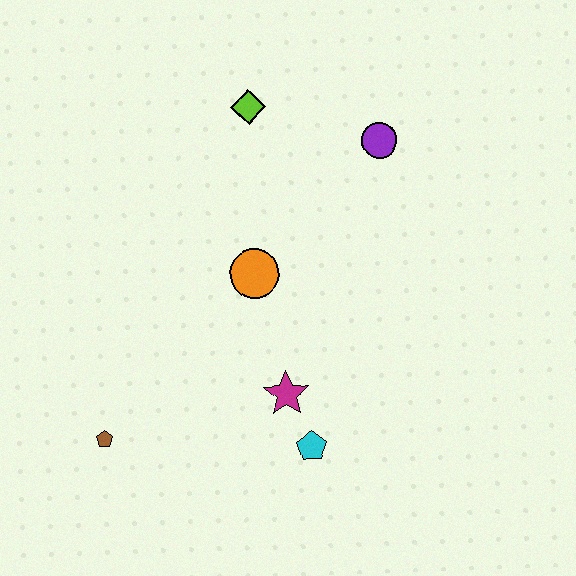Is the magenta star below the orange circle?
Yes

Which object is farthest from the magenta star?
The lime diamond is farthest from the magenta star.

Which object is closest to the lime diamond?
The purple circle is closest to the lime diamond.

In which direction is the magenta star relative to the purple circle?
The magenta star is below the purple circle.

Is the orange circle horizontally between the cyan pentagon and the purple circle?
No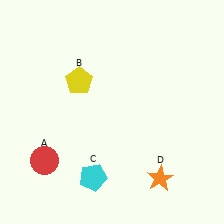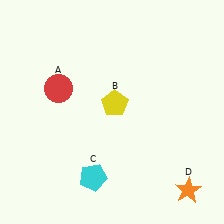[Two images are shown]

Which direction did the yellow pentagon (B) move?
The yellow pentagon (B) moved right.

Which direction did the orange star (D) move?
The orange star (D) moved right.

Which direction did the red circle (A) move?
The red circle (A) moved up.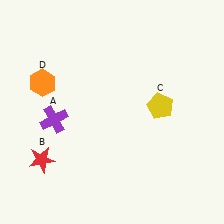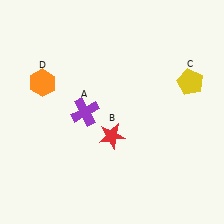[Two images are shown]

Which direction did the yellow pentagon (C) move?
The yellow pentagon (C) moved right.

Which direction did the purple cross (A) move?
The purple cross (A) moved right.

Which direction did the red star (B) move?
The red star (B) moved right.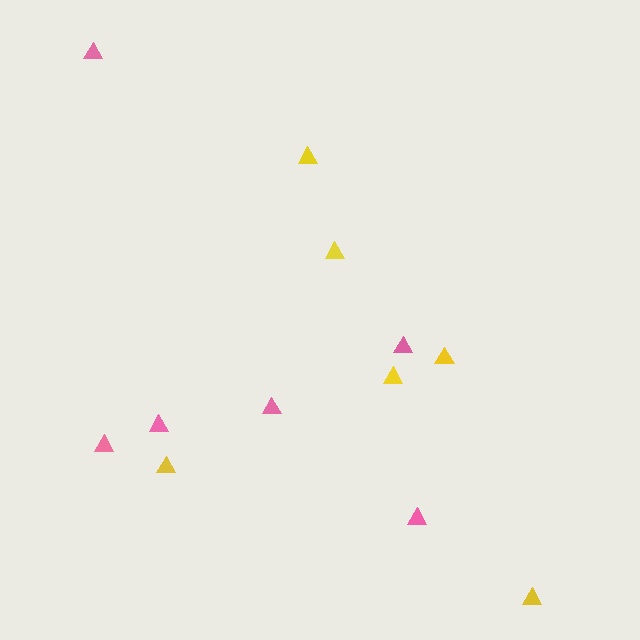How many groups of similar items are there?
There are 2 groups: one group of yellow triangles (6) and one group of pink triangles (6).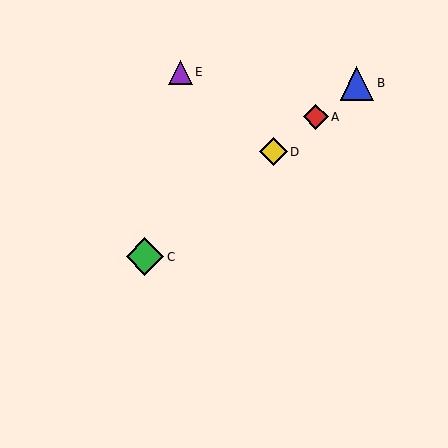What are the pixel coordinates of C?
Object C is at (145, 257).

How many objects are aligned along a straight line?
4 objects (A, B, C, D) are aligned along a straight line.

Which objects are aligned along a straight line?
Objects A, B, C, D are aligned along a straight line.